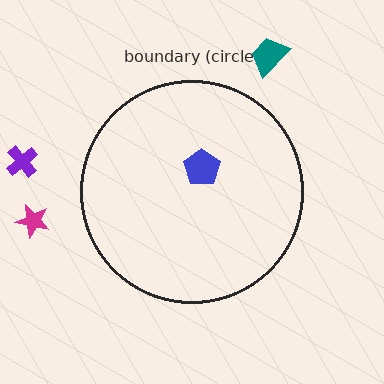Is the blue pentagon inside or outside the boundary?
Inside.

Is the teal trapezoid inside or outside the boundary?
Outside.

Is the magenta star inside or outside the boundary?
Outside.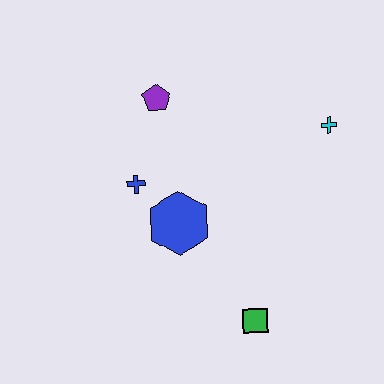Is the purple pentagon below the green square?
No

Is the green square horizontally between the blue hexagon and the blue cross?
No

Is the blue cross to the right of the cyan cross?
No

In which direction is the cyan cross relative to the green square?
The cyan cross is above the green square.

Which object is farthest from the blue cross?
The cyan cross is farthest from the blue cross.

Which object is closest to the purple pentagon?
The blue cross is closest to the purple pentagon.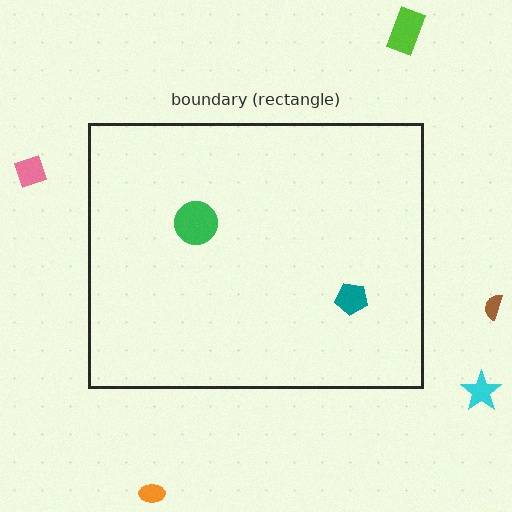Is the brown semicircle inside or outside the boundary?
Outside.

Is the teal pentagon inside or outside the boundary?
Inside.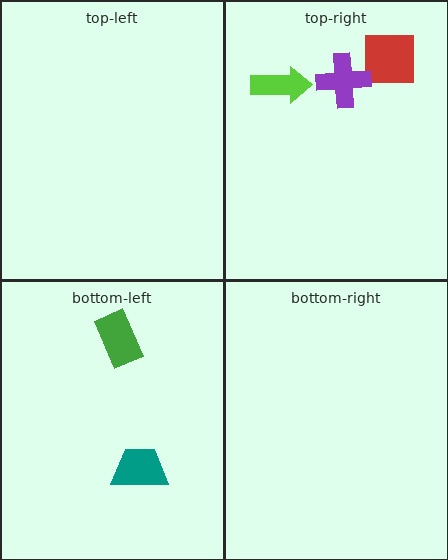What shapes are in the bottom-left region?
The teal trapezoid, the green rectangle.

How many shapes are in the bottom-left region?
2.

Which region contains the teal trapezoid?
The bottom-left region.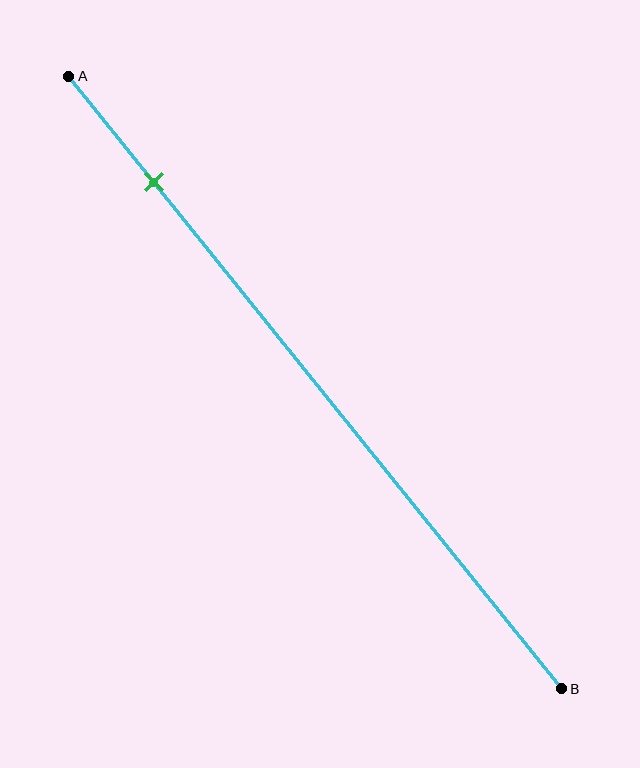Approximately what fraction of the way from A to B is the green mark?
The green mark is approximately 15% of the way from A to B.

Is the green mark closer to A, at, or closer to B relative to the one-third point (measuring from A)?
The green mark is closer to point A than the one-third point of segment AB.